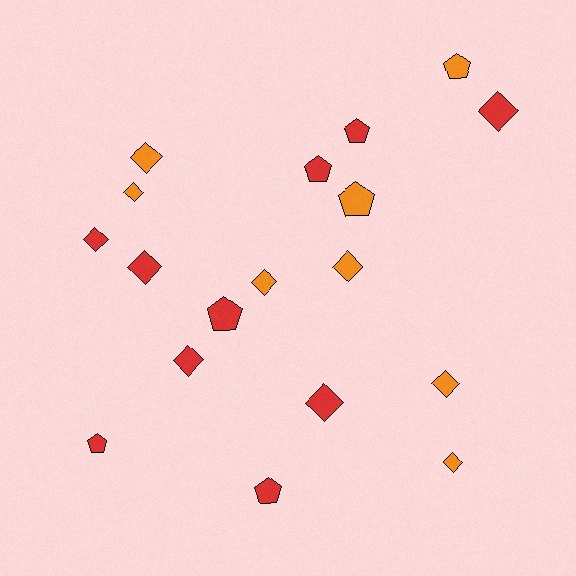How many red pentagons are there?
There are 5 red pentagons.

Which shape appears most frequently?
Diamond, with 11 objects.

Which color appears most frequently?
Red, with 10 objects.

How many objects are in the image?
There are 18 objects.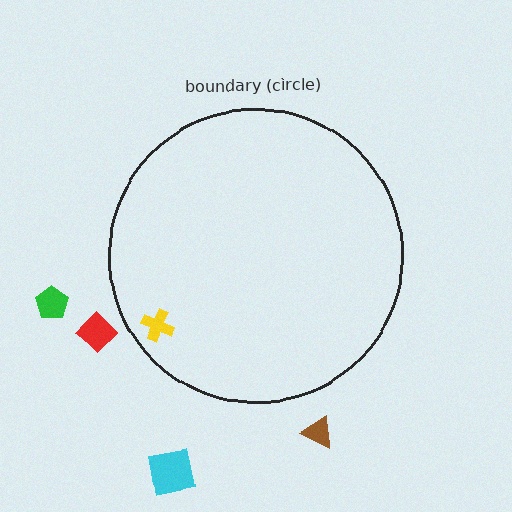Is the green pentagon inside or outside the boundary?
Outside.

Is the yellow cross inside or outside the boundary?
Inside.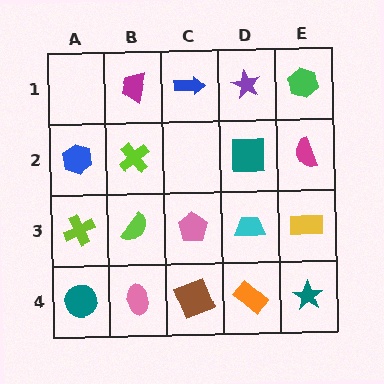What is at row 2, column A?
A blue hexagon.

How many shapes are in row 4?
5 shapes.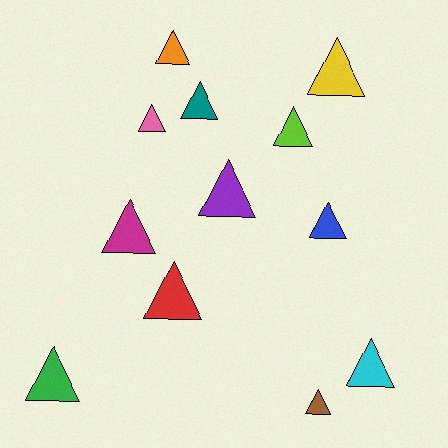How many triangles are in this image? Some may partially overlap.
There are 12 triangles.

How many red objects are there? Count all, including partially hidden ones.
There is 1 red object.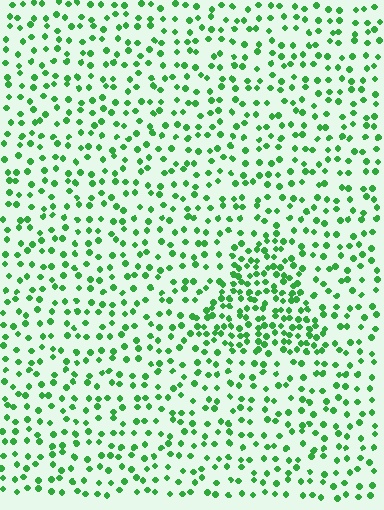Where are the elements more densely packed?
The elements are more densely packed inside the triangle boundary.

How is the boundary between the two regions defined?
The boundary is defined by a change in element density (approximately 2.0x ratio). All elements are the same color, size, and shape.